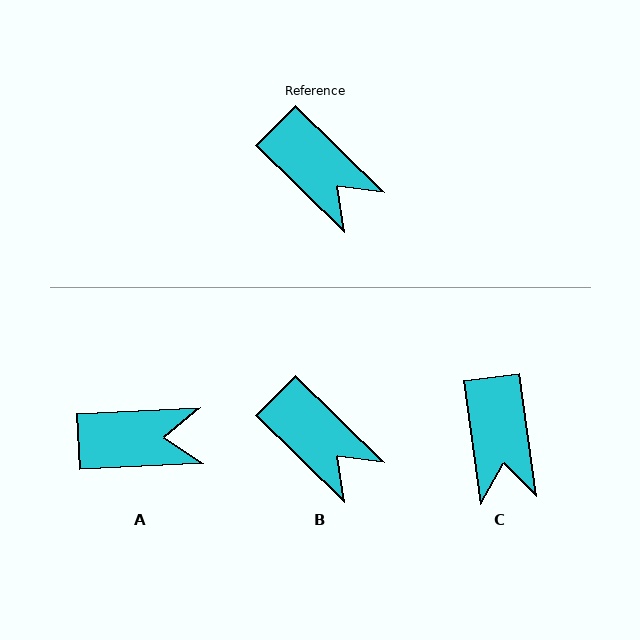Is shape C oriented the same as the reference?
No, it is off by about 38 degrees.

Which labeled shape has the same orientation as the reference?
B.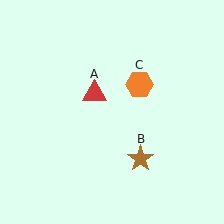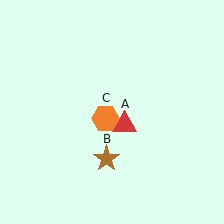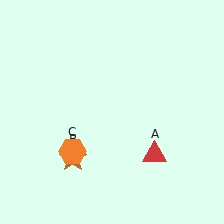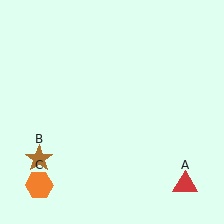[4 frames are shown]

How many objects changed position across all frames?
3 objects changed position: red triangle (object A), brown star (object B), orange hexagon (object C).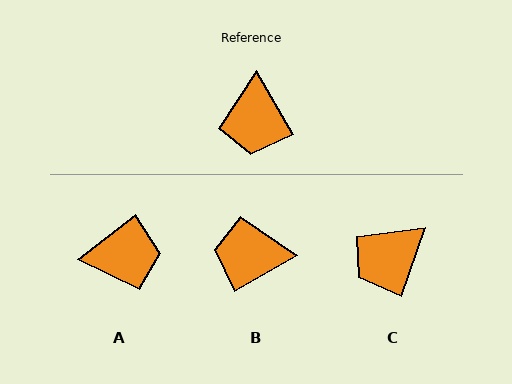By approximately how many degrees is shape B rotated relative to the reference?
Approximately 90 degrees clockwise.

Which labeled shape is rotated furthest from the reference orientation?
A, about 98 degrees away.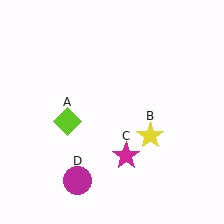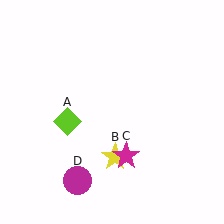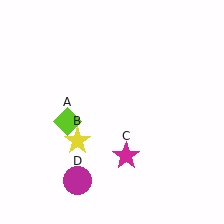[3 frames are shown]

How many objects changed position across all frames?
1 object changed position: yellow star (object B).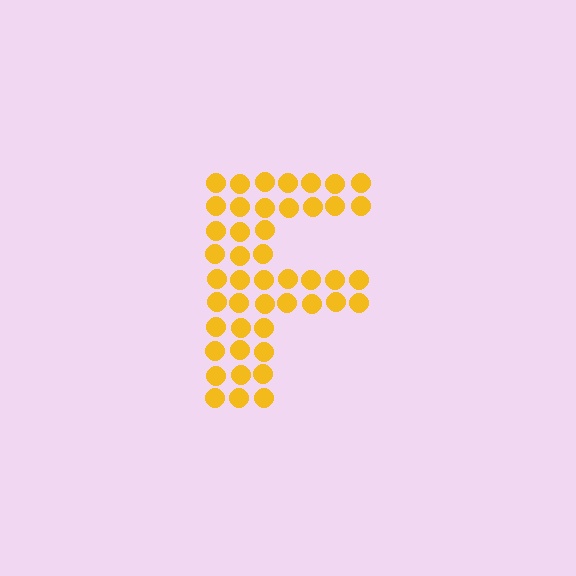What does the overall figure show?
The overall figure shows the letter F.